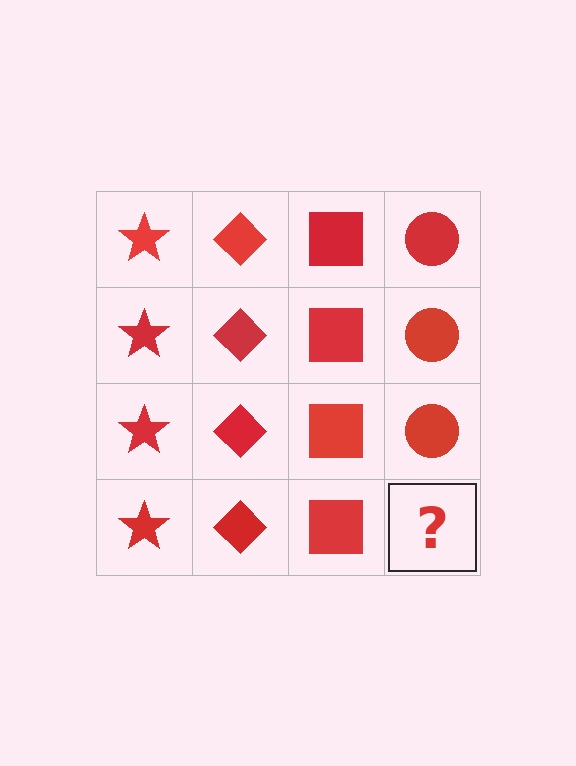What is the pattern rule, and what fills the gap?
The rule is that each column has a consistent shape. The gap should be filled with a red circle.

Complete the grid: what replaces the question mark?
The question mark should be replaced with a red circle.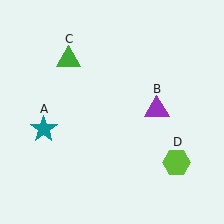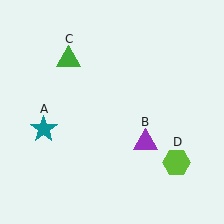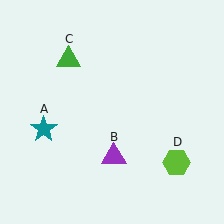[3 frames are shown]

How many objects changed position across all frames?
1 object changed position: purple triangle (object B).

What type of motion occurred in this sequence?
The purple triangle (object B) rotated clockwise around the center of the scene.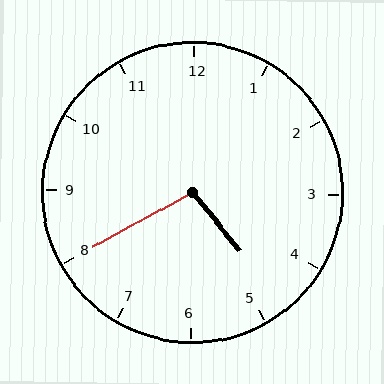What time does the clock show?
4:40.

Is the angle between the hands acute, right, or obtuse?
It is obtuse.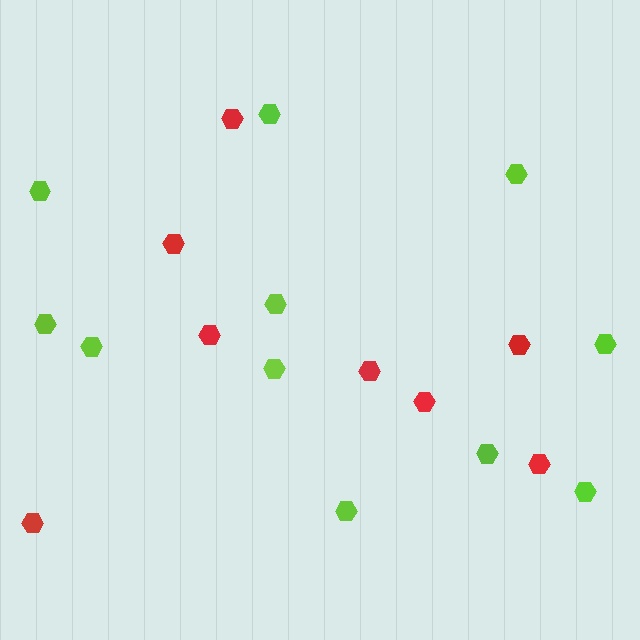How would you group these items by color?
There are 2 groups: one group of red hexagons (8) and one group of lime hexagons (11).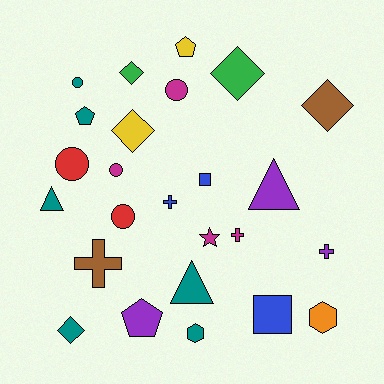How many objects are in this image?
There are 25 objects.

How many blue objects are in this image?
There are 3 blue objects.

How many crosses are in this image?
There are 4 crosses.